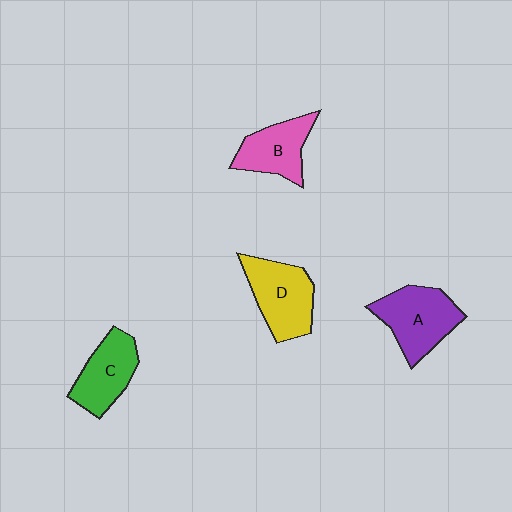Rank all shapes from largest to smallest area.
From largest to smallest: A (purple), D (yellow), C (green), B (pink).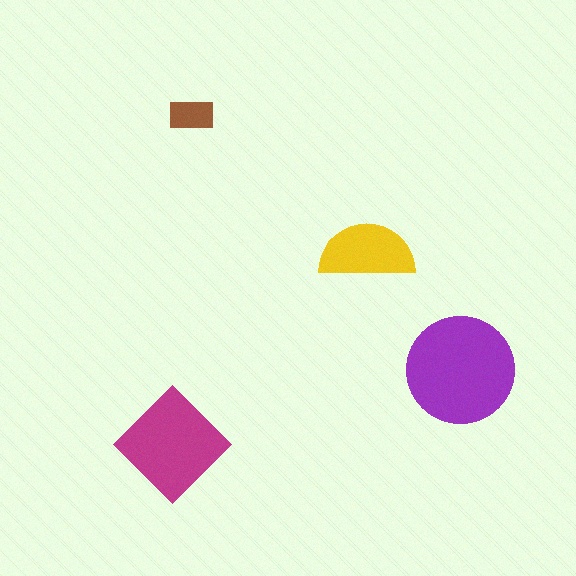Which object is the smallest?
The brown rectangle.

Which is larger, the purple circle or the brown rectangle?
The purple circle.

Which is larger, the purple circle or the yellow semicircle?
The purple circle.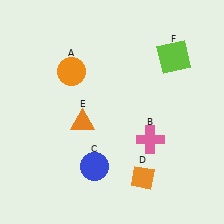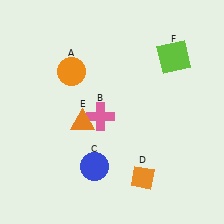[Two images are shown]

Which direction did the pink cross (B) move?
The pink cross (B) moved left.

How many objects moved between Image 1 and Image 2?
1 object moved between the two images.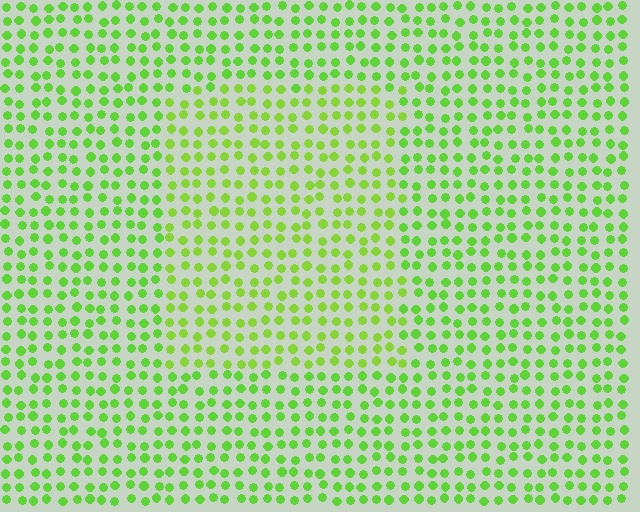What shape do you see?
I see a rectangle.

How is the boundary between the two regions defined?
The boundary is defined purely by a slight shift in hue (about 15 degrees). Spacing, size, and orientation are identical on both sides.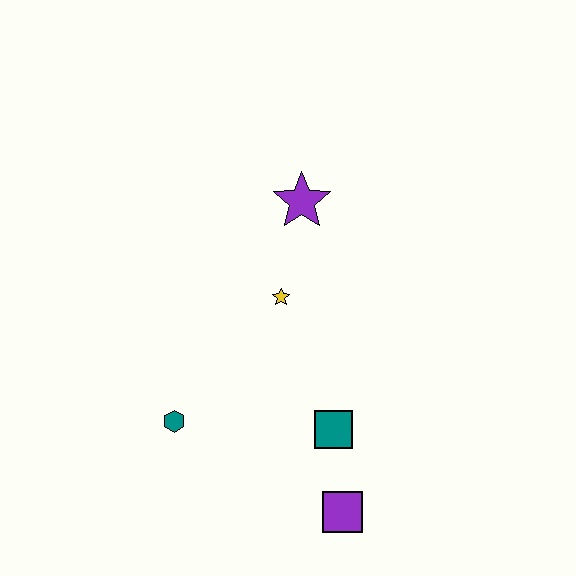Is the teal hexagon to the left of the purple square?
Yes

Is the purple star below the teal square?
No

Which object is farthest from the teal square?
The purple star is farthest from the teal square.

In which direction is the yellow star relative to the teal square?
The yellow star is above the teal square.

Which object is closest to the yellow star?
The purple star is closest to the yellow star.